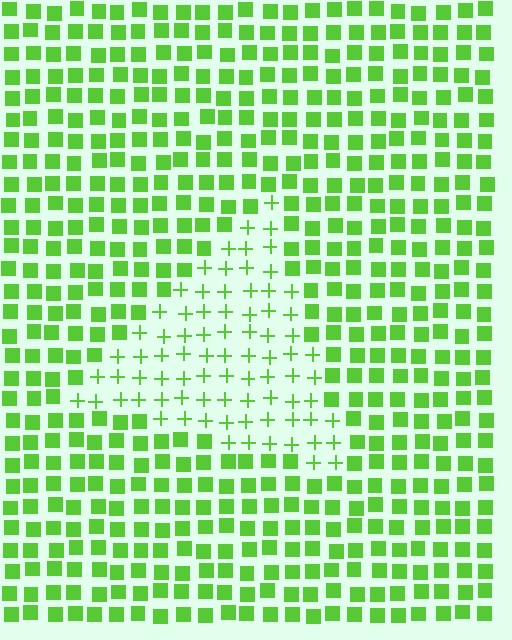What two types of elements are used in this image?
The image uses plus signs inside the triangle region and squares outside it.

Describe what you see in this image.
The image is filled with small lime elements arranged in a uniform grid. A triangle-shaped region contains plus signs, while the surrounding area contains squares. The boundary is defined purely by the change in element shape.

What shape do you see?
I see a triangle.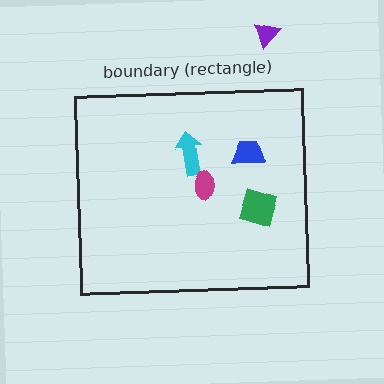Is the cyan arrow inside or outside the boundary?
Inside.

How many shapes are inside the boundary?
4 inside, 1 outside.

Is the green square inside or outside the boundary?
Inside.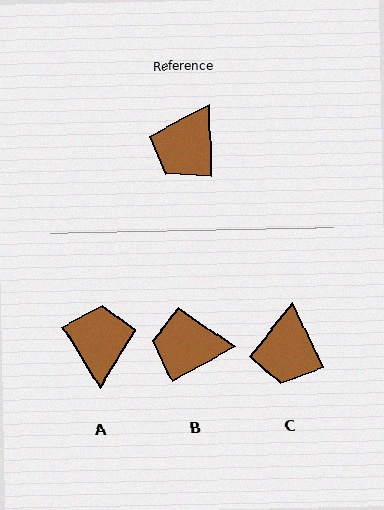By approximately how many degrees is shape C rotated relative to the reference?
Approximately 23 degrees counter-clockwise.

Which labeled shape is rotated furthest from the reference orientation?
A, about 150 degrees away.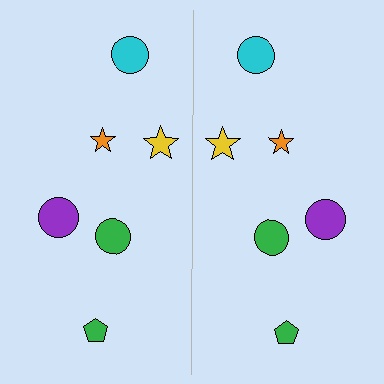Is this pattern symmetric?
Yes, this pattern has bilateral (reflection) symmetry.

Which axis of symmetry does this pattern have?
The pattern has a vertical axis of symmetry running through the center of the image.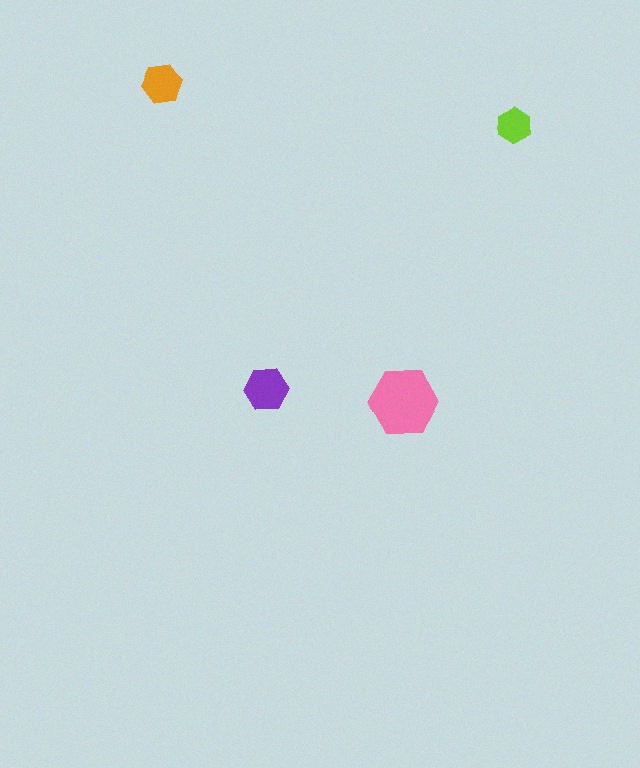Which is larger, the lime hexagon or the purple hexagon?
The purple one.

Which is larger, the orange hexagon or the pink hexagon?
The pink one.